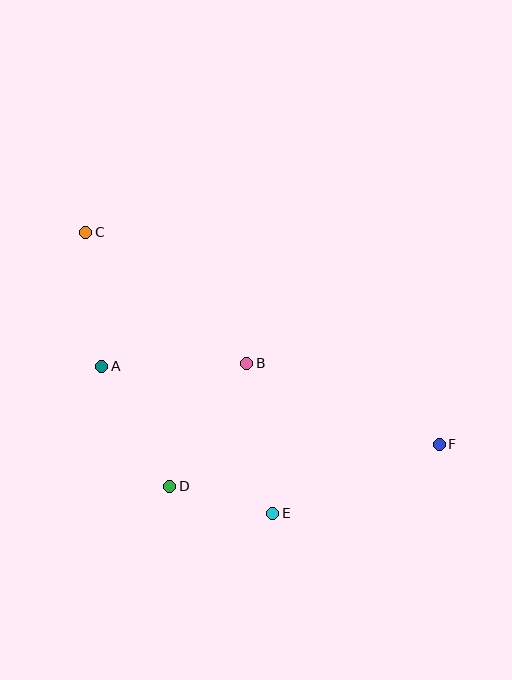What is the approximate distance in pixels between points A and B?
The distance between A and B is approximately 145 pixels.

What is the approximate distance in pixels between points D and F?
The distance between D and F is approximately 273 pixels.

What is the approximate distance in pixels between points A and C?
The distance between A and C is approximately 135 pixels.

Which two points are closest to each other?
Points D and E are closest to each other.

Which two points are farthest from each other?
Points C and F are farthest from each other.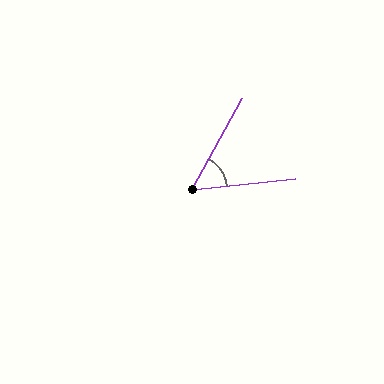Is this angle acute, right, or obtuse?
It is acute.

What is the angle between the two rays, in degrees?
Approximately 55 degrees.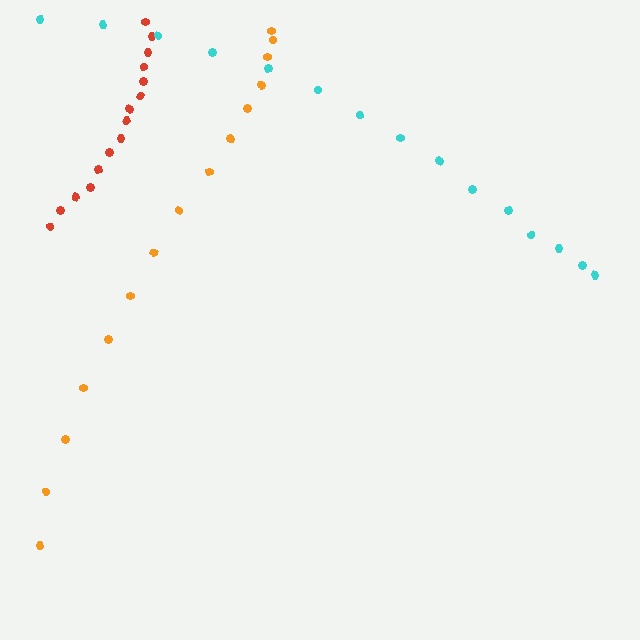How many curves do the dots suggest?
There are 3 distinct paths.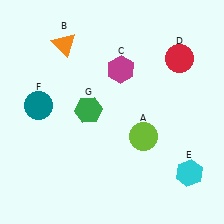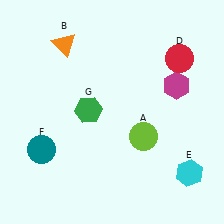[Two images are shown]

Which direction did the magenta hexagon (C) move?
The magenta hexagon (C) moved right.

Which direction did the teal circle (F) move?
The teal circle (F) moved down.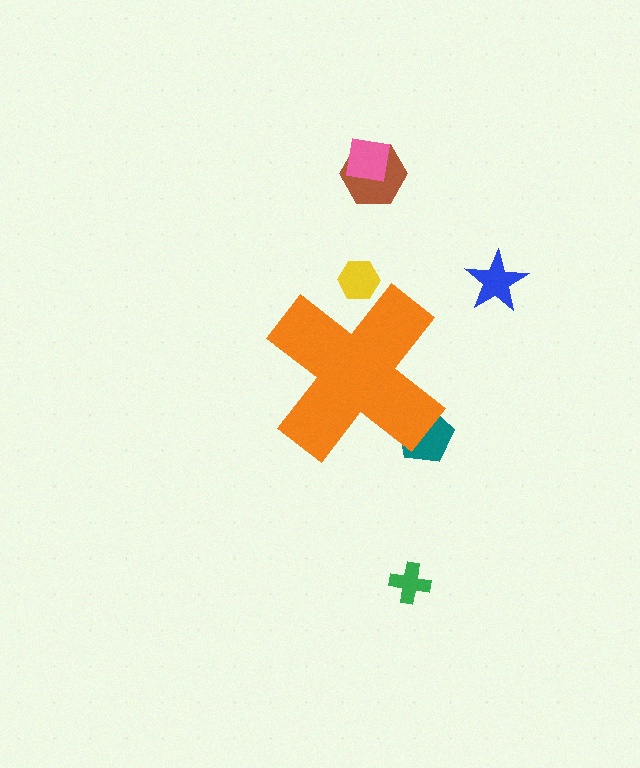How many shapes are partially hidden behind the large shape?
2 shapes are partially hidden.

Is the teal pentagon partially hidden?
Yes, the teal pentagon is partially hidden behind the orange cross.